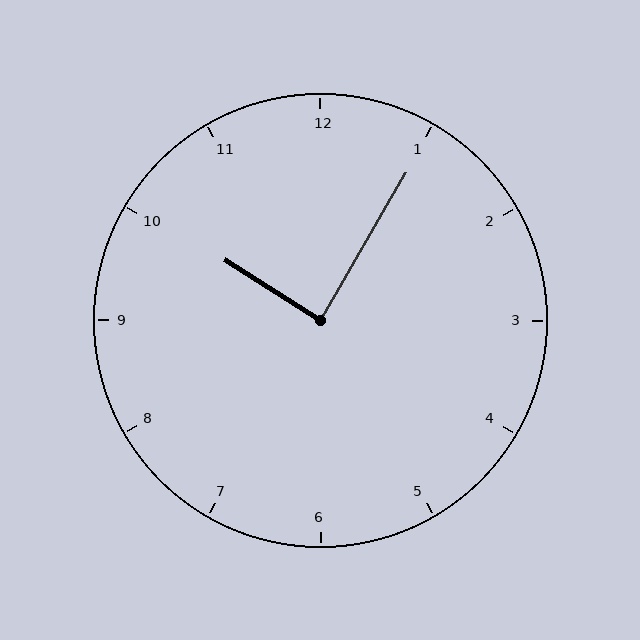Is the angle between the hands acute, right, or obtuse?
It is right.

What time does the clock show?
10:05.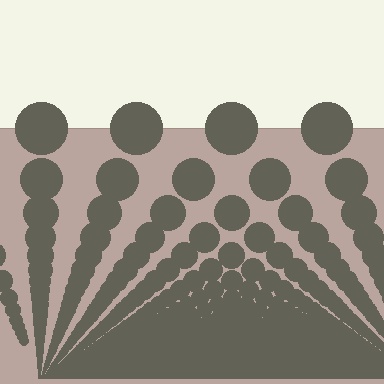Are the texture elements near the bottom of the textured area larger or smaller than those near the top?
Smaller. The gradient is inverted — elements near the bottom are smaller and denser.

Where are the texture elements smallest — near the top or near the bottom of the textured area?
Near the bottom.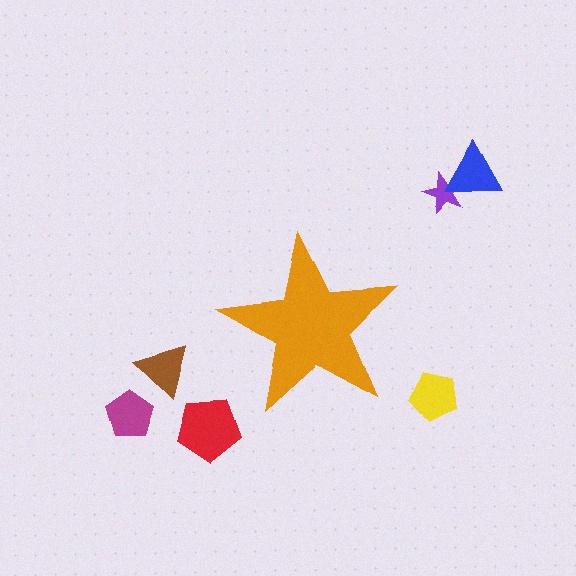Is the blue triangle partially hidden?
No, the blue triangle is fully visible.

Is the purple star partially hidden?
No, the purple star is fully visible.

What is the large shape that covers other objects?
An orange star.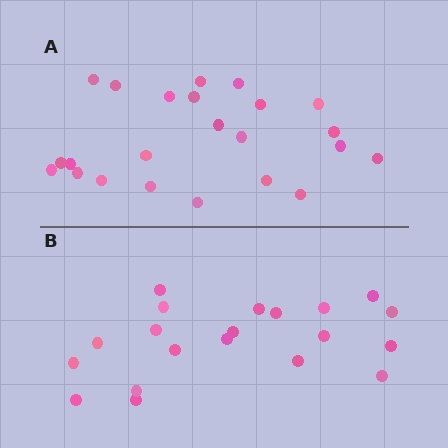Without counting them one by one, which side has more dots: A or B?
Region A (the top region) has more dots.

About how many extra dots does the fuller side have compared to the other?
Region A has just a few more — roughly 2 or 3 more dots than region B.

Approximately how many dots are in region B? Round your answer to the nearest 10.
About 20 dots.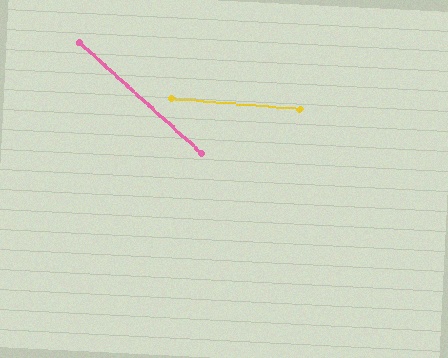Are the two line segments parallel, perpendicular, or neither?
Neither parallel nor perpendicular — they differ by about 38°.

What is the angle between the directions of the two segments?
Approximately 38 degrees.